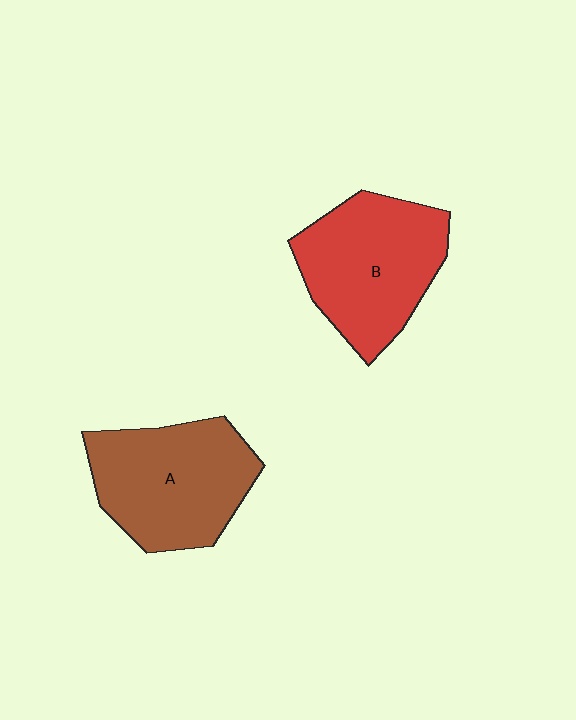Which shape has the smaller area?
Shape A (brown).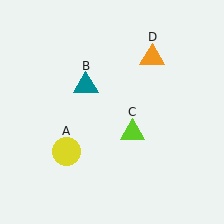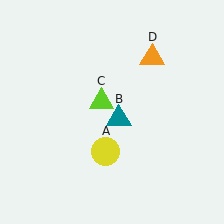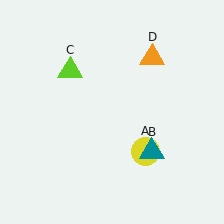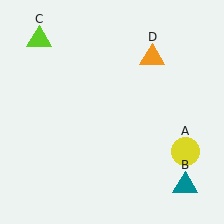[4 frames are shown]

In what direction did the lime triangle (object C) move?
The lime triangle (object C) moved up and to the left.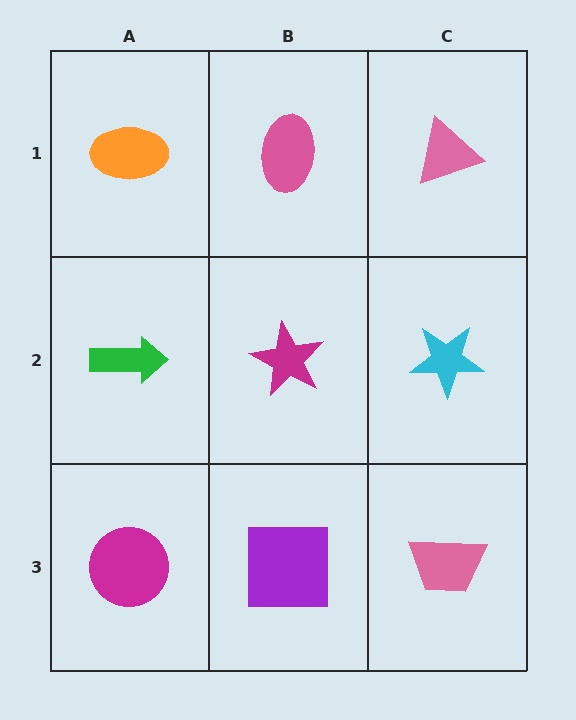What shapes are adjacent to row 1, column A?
A green arrow (row 2, column A), a pink ellipse (row 1, column B).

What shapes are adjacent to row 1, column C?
A cyan star (row 2, column C), a pink ellipse (row 1, column B).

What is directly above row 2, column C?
A pink triangle.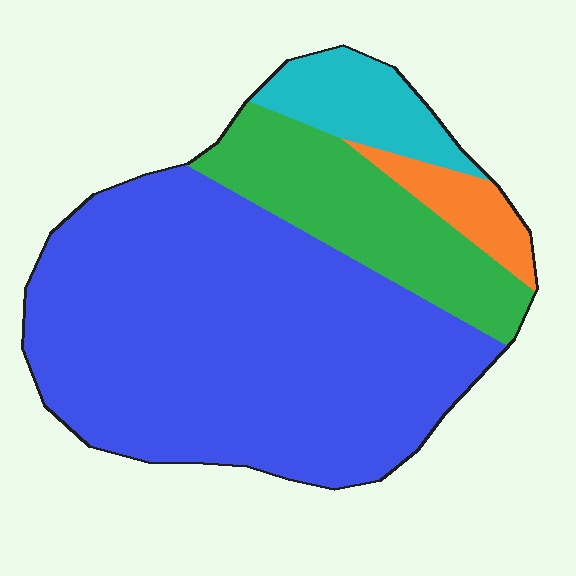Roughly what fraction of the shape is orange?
Orange covers 6% of the shape.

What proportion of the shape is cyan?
Cyan covers around 10% of the shape.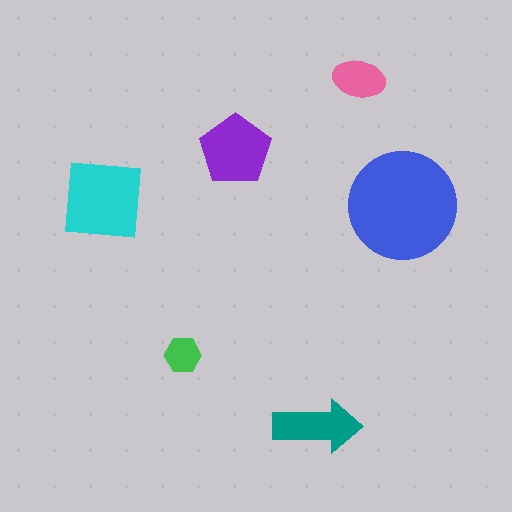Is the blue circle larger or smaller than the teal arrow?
Larger.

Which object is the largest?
The blue circle.